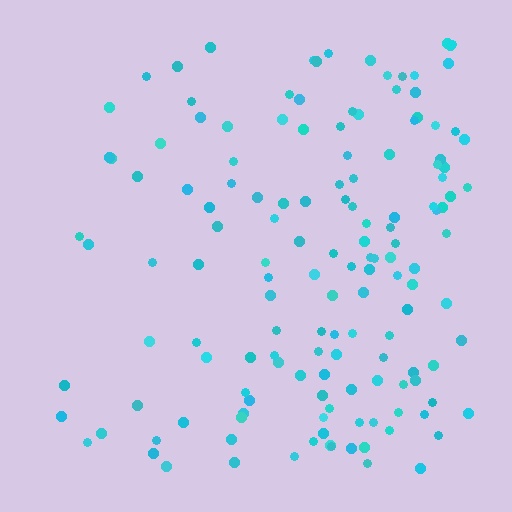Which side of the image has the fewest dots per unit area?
The left.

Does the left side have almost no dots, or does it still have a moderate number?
Still a moderate number, just noticeably fewer than the right.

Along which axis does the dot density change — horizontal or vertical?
Horizontal.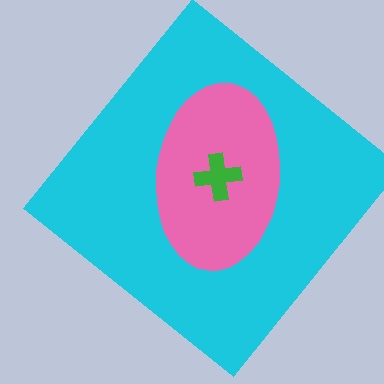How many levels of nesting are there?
3.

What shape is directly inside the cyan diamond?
The pink ellipse.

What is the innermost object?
The green cross.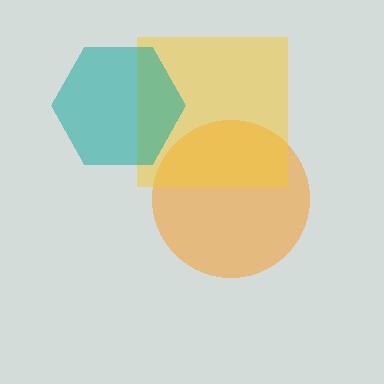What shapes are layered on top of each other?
The layered shapes are: an orange circle, a yellow square, a teal hexagon.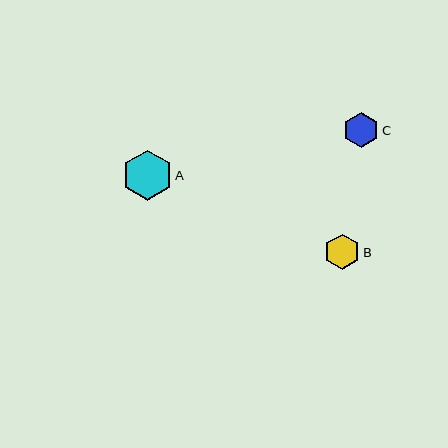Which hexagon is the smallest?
Hexagon B is the smallest with a size of approximately 35 pixels.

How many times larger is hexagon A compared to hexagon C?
Hexagon A is approximately 1.4 times the size of hexagon C.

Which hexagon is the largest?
Hexagon A is the largest with a size of approximately 50 pixels.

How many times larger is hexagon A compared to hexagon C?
Hexagon A is approximately 1.4 times the size of hexagon C.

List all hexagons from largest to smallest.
From largest to smallest: A, C, B.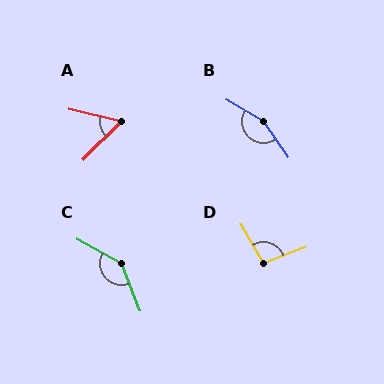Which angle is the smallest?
A, at approximately 58 degrees.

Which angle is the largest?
B, at approximately 155 degrees.